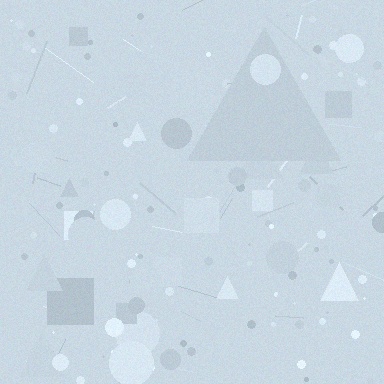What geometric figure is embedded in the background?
A triangle is embedded in the background.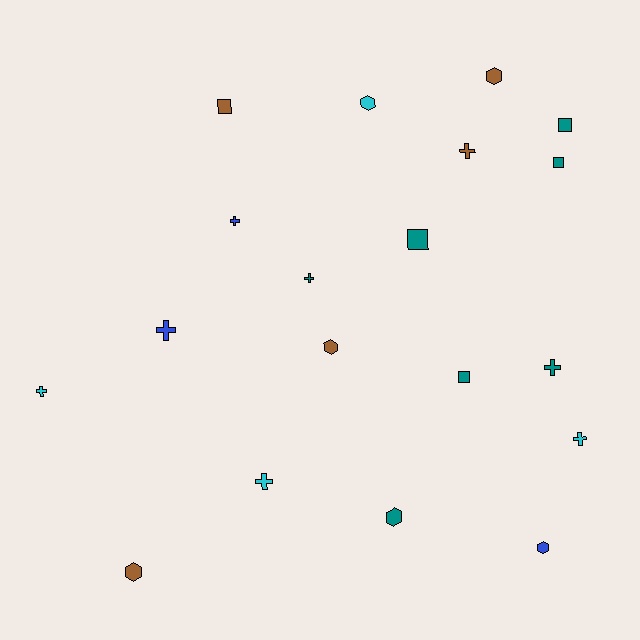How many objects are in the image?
There are 19 objects.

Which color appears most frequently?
Teal, with 7 objects.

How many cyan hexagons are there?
There is 1 cyan hexagon.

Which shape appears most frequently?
Cross, with 8 objects.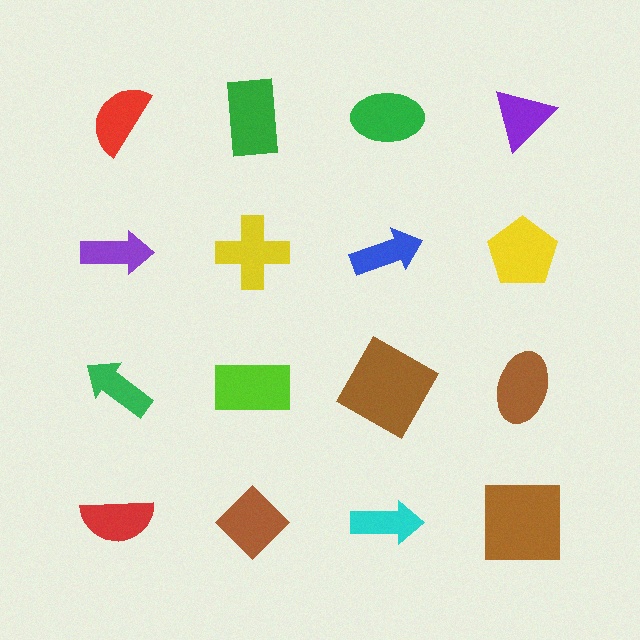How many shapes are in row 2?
4 shapes.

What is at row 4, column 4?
A brown square.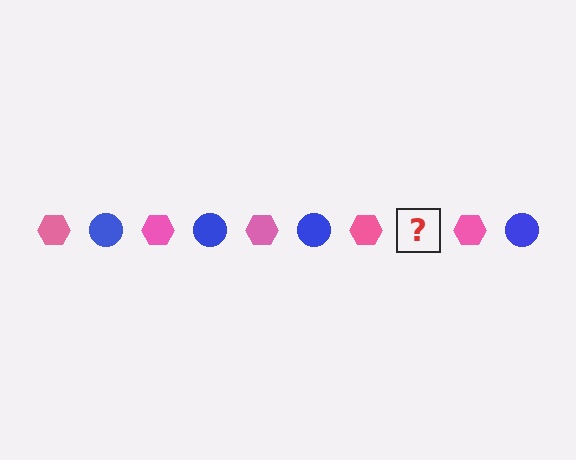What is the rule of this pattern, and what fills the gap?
The rule is that the pattern alternates between pink hexagon and blue circle. The gap should be filled with a blue circle.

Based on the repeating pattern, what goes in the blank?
The blank should be a blue circle.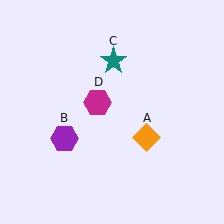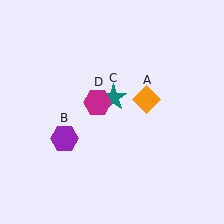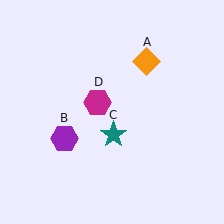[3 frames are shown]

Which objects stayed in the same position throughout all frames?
Purple hexagon (object B) and magenta hexagon (object D) remained stationary.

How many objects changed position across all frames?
2 objects changed position: orange diamond (object A), teal star (object C).